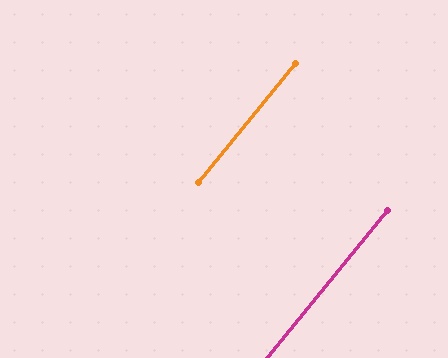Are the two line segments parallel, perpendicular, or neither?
Parallel — their directions differ by only 0.2°.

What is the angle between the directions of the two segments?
Approximately 0 degrees.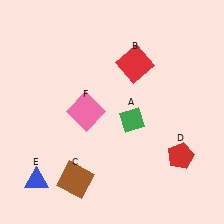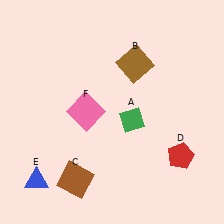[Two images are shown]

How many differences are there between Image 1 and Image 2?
There is 1 difference between the two images.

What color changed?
The square (B) changed from red in Image 1 to brown in Image 2.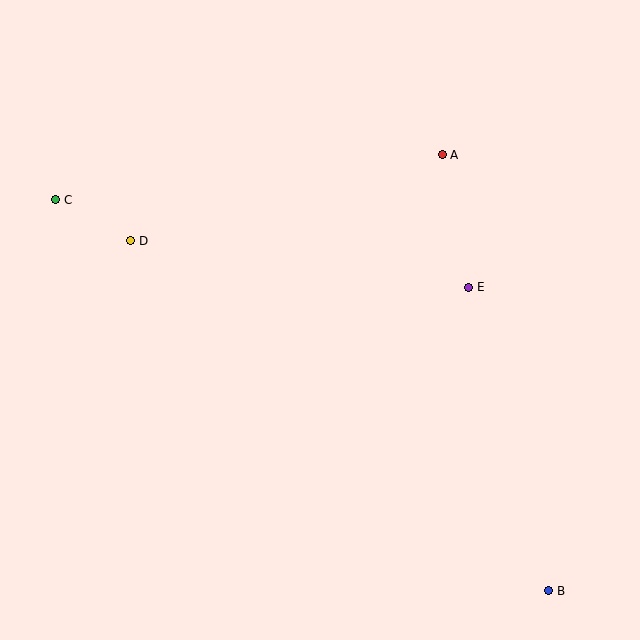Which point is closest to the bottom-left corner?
Point D is closest to the bottom-left corner.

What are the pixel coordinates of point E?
Point E is at (469, 287).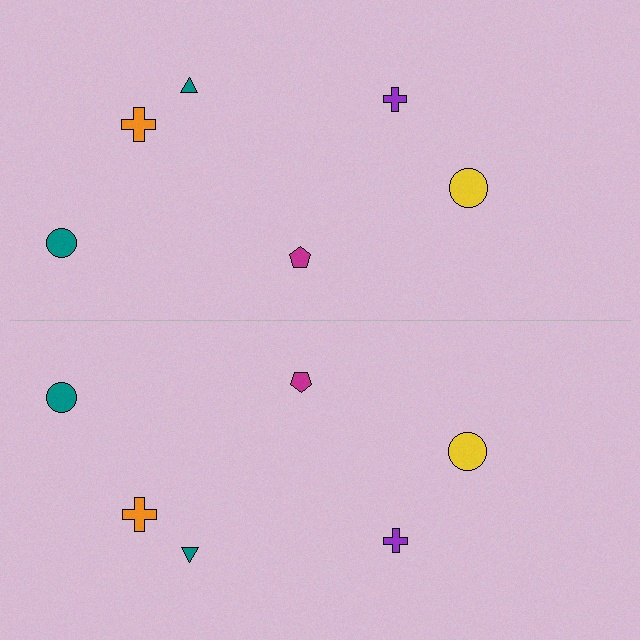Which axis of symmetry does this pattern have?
The pattern has a horizontal axis of symmetry running through the center of the image.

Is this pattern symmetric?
Yes, this pattern has bilateral (reflection) symmetry.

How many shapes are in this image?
There are 12 shapes in this image.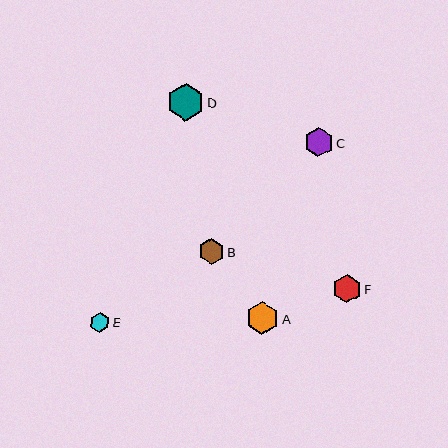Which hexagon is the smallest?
Hexagon E is the smallest with a size of approximately 20 pixels.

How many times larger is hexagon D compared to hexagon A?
Hexagon D is approximately 1.2 times the size of hexagon A.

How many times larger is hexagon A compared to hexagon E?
Hexagon A is approximately 1.7 times the size of hexagon E.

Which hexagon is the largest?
Hexagon D is the largest with a size of approximately 37 pixels.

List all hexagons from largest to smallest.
From largest to smallest: D, A, C, F, B, E.